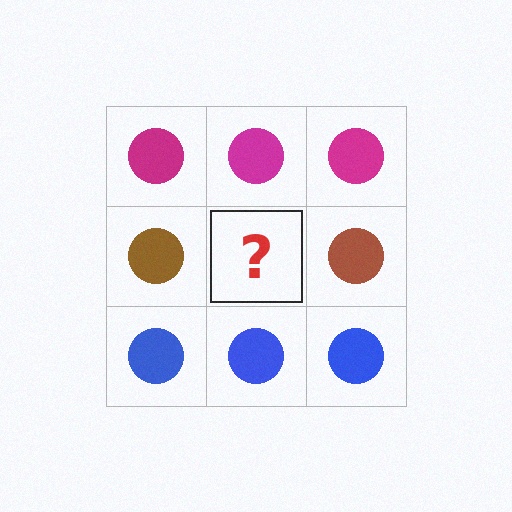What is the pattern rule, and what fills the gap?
The rule is that each row has a consistent color. The gap should be filled with a brown circle.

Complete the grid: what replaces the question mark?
The question mark should be replaced with a brown circle.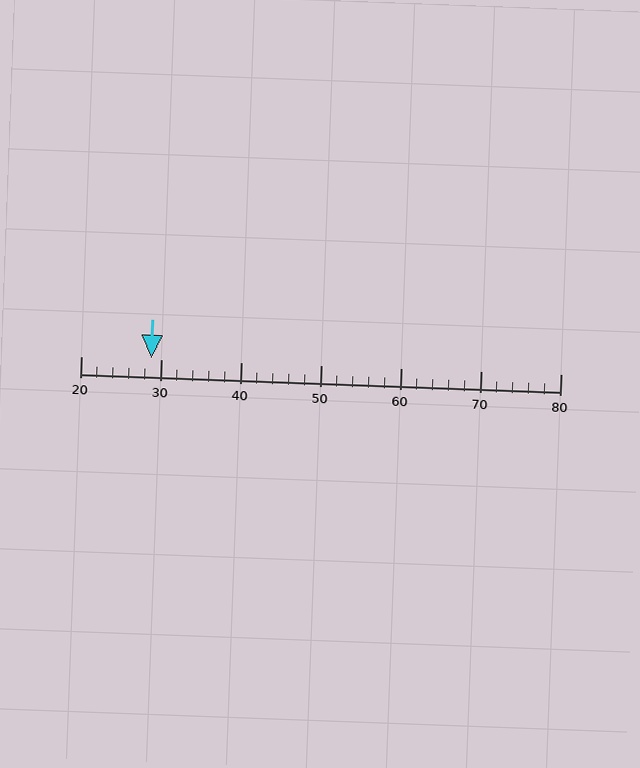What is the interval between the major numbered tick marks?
The major tick marks are spaced 10 units apart.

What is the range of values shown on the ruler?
The ruler shows values from 20 to 80.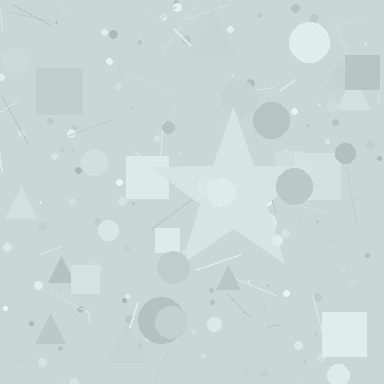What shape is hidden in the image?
A star is hidden in the image.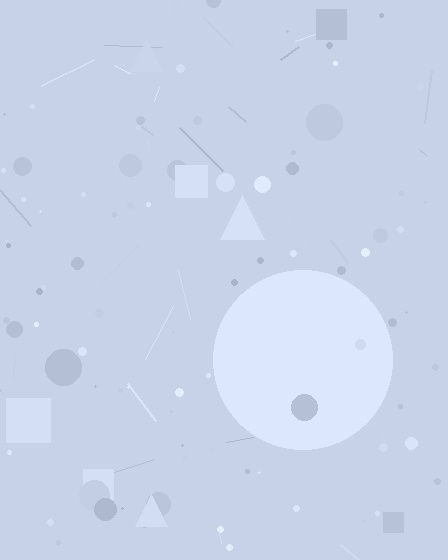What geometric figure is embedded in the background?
A circle is embedded in the background.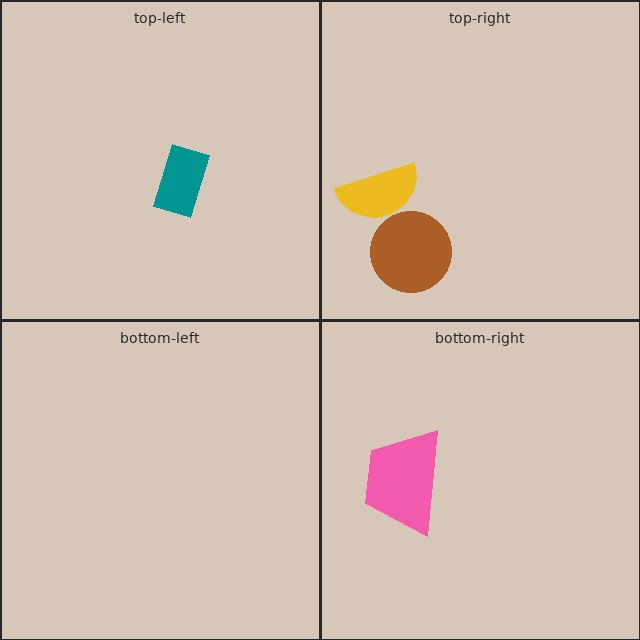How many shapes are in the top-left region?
1.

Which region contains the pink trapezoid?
The bottom-right region.